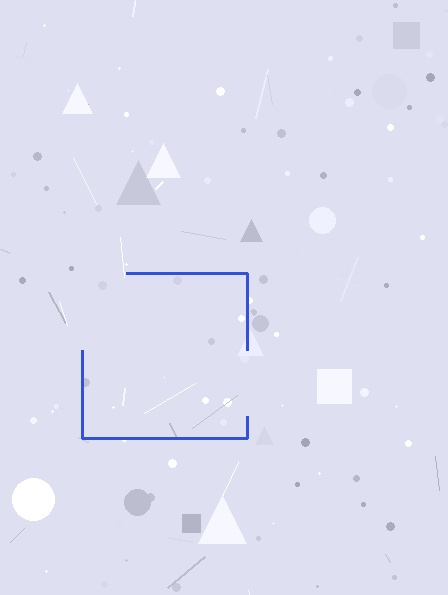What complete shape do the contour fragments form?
The contour fragments form a square.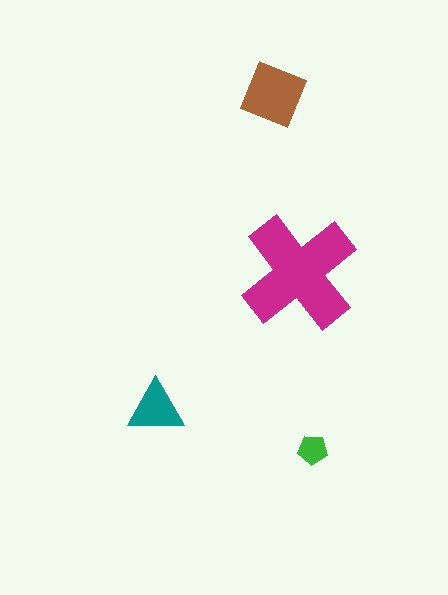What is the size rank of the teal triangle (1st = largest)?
3rd.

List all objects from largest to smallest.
The magenta cross, the brown diamond, the teal triangle, the green pentagon.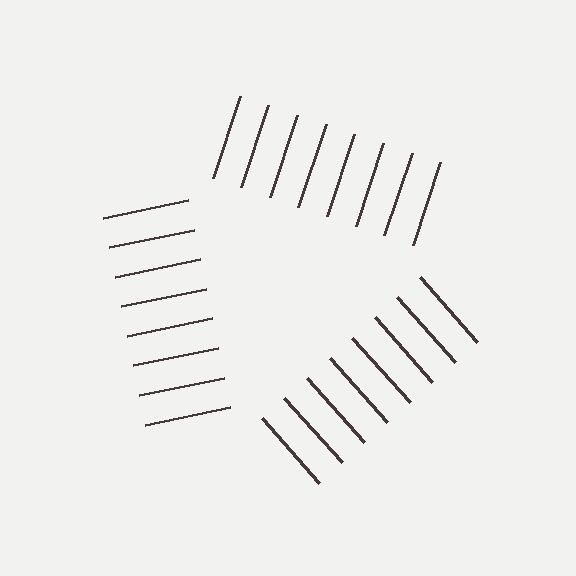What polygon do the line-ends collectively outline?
An illusory triangle — the line segments terminate on its edges but no continuous stroke is drawn.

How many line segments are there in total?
24 — 8 along each of the 3 edges.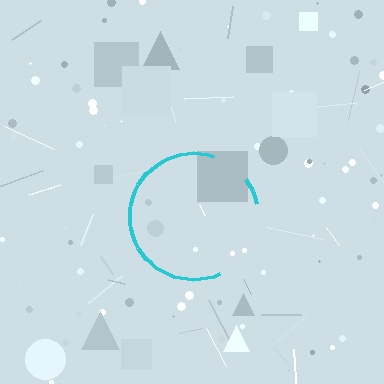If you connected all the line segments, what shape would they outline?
They would outline a circle.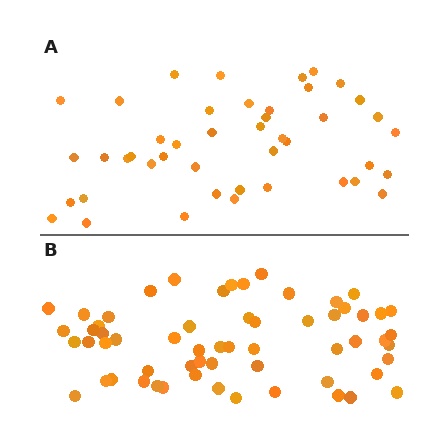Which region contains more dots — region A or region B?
Region B (the bottom region) has more dots.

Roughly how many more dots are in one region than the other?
Region B has approximately 15 more dots than region A.